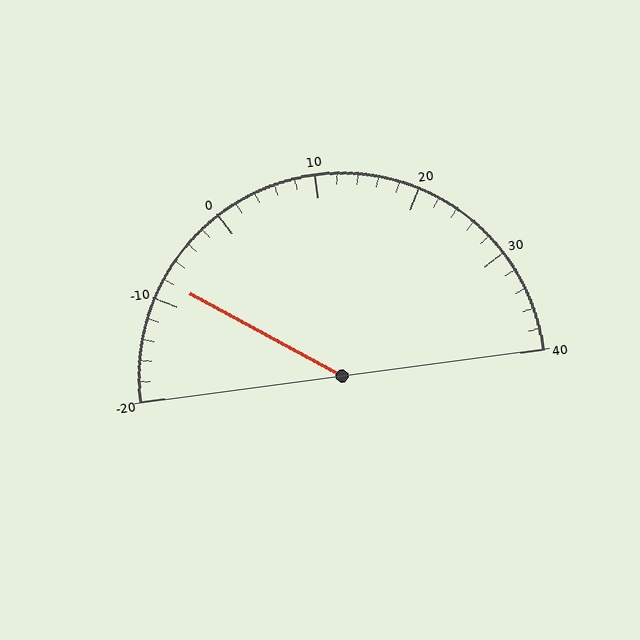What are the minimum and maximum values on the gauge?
The gauge ranges from -20 to 40.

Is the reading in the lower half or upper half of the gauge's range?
The reading is in the lower half of the range (-20 to 40).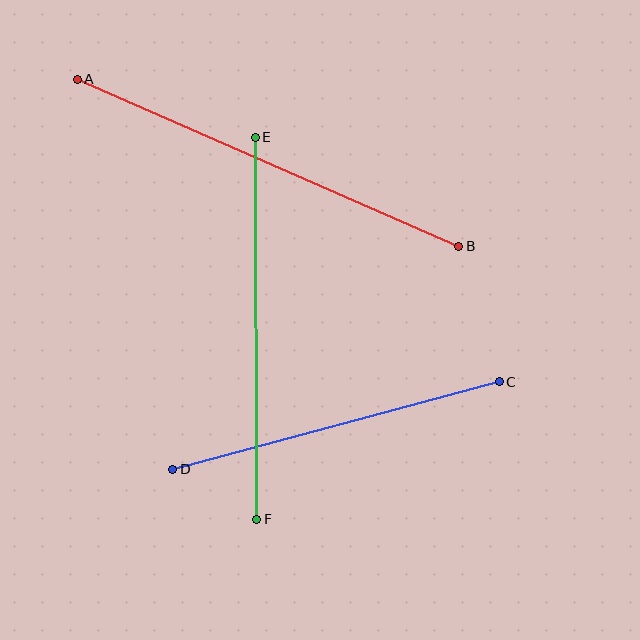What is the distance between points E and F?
The distance is approximately 382 pixels.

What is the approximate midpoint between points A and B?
The midpoint is at approximately (268, 163) pixels.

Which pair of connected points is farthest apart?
Points A and B are farthest apart.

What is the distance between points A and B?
The distance is approximately 416 pixels.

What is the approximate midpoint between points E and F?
The midpoint is at approximately (256, 328) pixels.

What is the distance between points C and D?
The distance is approximately 338 pixels.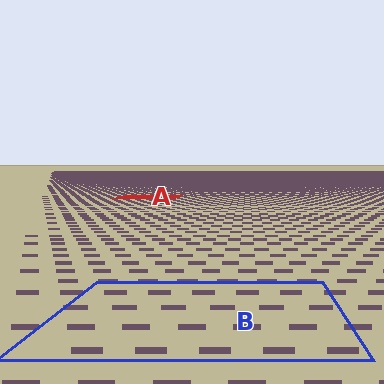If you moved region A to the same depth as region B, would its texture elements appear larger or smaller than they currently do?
They would appear larger. At a closer depth, the same texture elements are projected at a bigger on-screen size.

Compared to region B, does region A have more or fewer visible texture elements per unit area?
Region A has more texture elements per unit area — they are packed more densely because it is farther away.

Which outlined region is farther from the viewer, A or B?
Region A is farther from the viewer — the texture elements inside it appear smaller and more densely packed.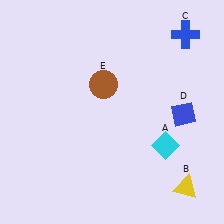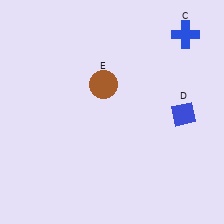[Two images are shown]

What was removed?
The yellow triangle (B), the cyan diamond (A) were removed in Image 2.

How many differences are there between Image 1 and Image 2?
There are 2 differences between the two images.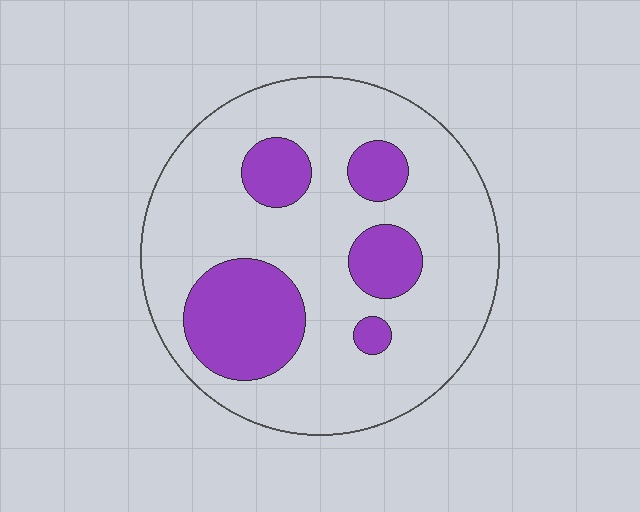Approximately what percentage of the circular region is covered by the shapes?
Approximately 25%.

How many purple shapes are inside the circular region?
5.